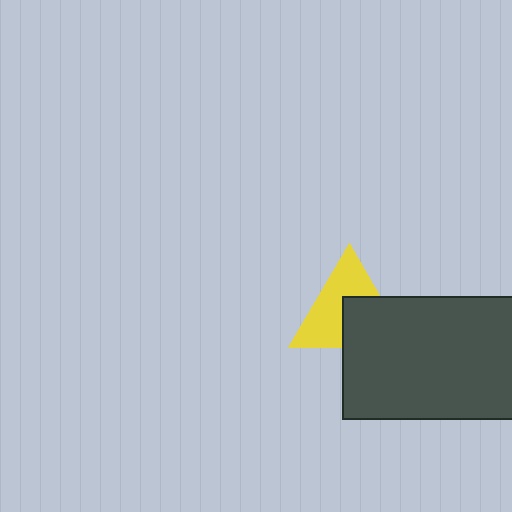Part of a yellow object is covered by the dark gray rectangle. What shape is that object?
It is a triangle.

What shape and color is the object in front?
The object in front is a dark gray rectangle.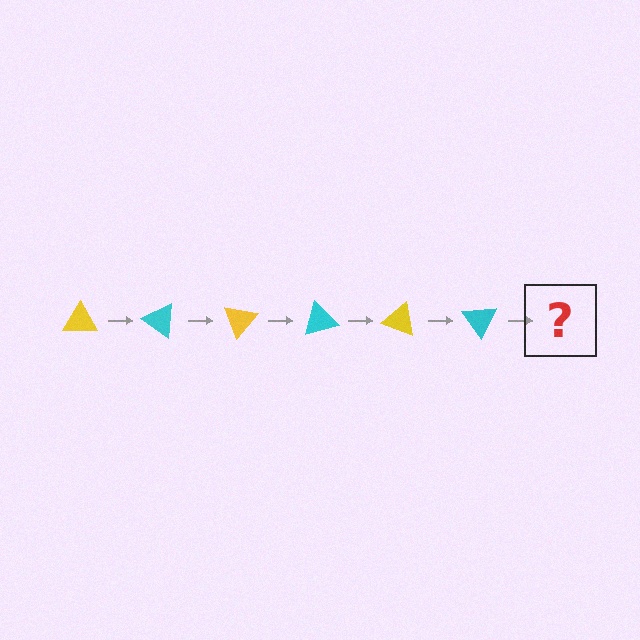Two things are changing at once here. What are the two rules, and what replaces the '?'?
The two rules are that it rotates 35 degrees each step and the color cycles through yellow and cyan. The '?' should be a yellow triangle, rotated 210 degrees from the start.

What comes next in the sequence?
The next element should be a yellow triangle, rotated 210 degrees from the start.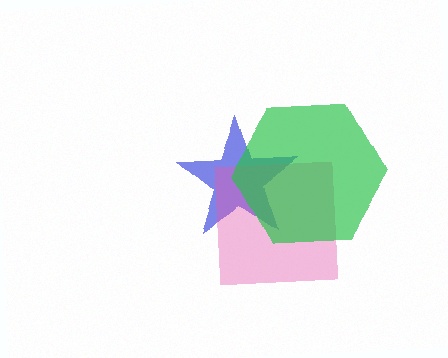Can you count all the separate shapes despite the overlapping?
Yes, there are 3 separate shapes.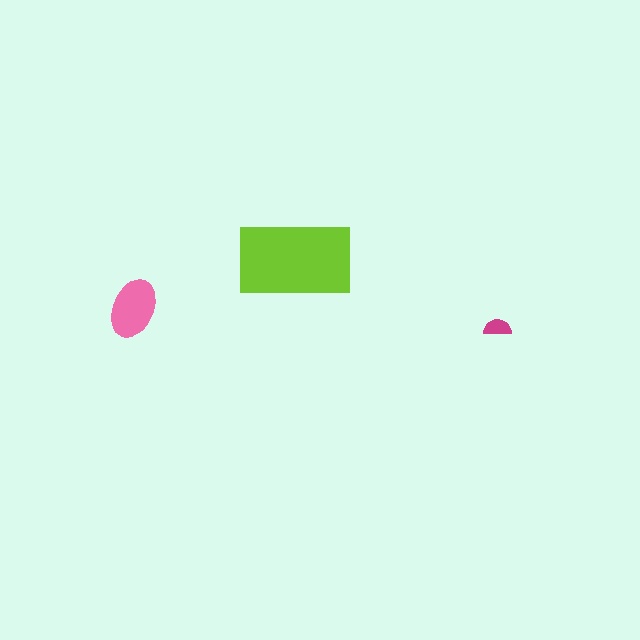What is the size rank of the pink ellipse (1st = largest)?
2nd.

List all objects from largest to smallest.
The lime rectangle, the pink ellipse, the magenta semicircle.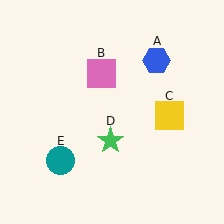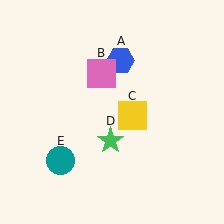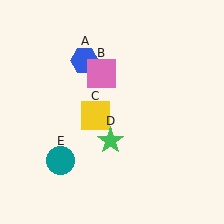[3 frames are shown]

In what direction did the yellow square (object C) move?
The yellow square (object C) moved left.